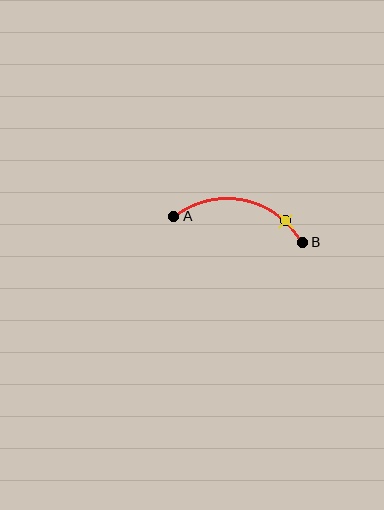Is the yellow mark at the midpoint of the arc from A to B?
No. The yellow mark lies on the arc but is closer to endpoint B. The arc midpoint would be at the point on the curve equidistant along the arc from both A and B.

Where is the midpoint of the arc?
The arc midpoint is the point on the curve farthest from the straight line joining A and B. It sits above that line.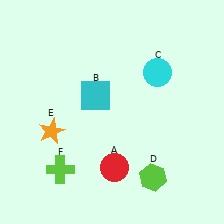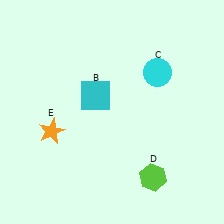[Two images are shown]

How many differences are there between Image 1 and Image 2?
There are 2 differences between the two images.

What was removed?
The red circle (A), the lime cross (F) were removed in Image 2.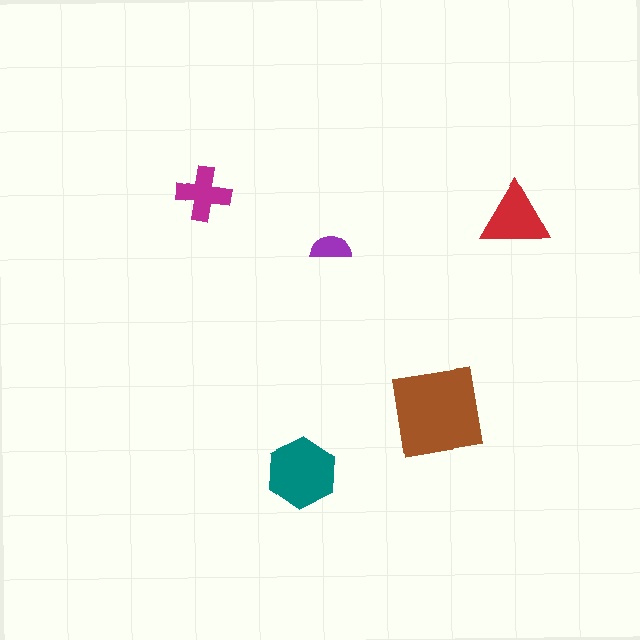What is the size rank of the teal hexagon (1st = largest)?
2nd.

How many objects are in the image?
There are 5 objects in the image.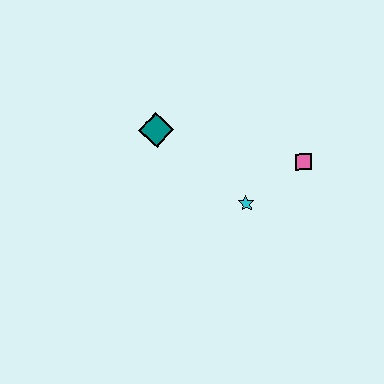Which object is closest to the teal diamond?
The cyan star is closest to the teal diamond.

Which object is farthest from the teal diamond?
The pink square is farthest from the teal diamond.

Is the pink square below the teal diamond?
Yes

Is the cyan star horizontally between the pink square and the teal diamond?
Yes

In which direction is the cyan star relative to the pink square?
The cyan star is to the left of the pink square.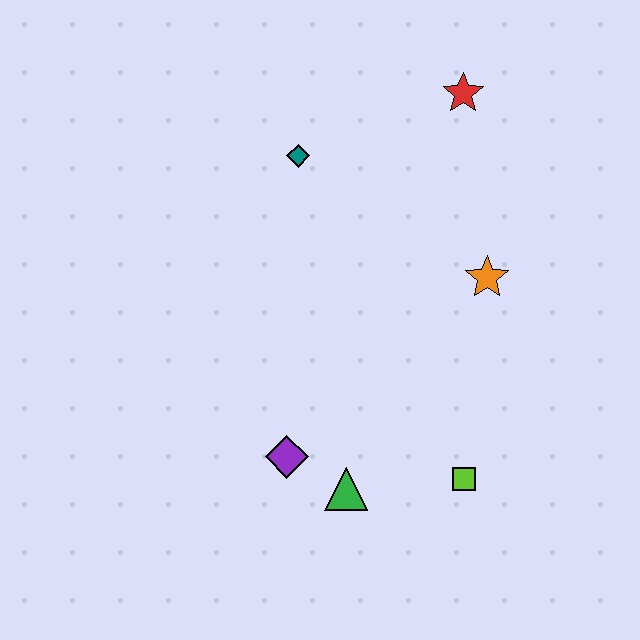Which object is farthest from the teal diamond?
The lime square is farthest from the teal diamond.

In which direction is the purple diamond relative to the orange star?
The purple diamond is to the left of the orange star.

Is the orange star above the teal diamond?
No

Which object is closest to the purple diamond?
The green triangle is closest to the purple diamond.